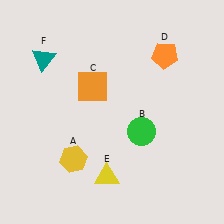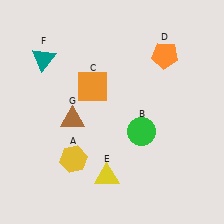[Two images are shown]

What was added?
A brown triangle (G) was added in Image 2.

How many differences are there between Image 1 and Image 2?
There is 1 difference between the two images.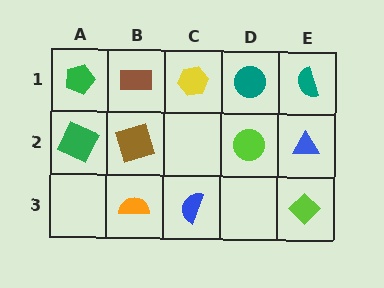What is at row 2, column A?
A green square.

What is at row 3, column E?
A lime diamond.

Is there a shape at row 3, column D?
No, that cell is empty.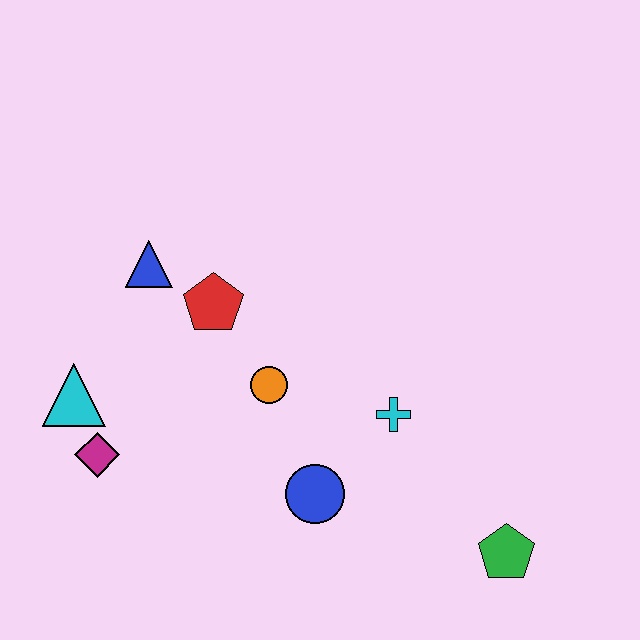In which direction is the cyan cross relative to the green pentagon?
The cyan cross is above the green pentagon.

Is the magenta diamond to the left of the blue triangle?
Yes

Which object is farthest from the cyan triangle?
The green pentagon is farthest from the cyan triangle.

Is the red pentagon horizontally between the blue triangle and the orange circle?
Yes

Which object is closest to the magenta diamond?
The cyan triangle is closest to the magenta diamond.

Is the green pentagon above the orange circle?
No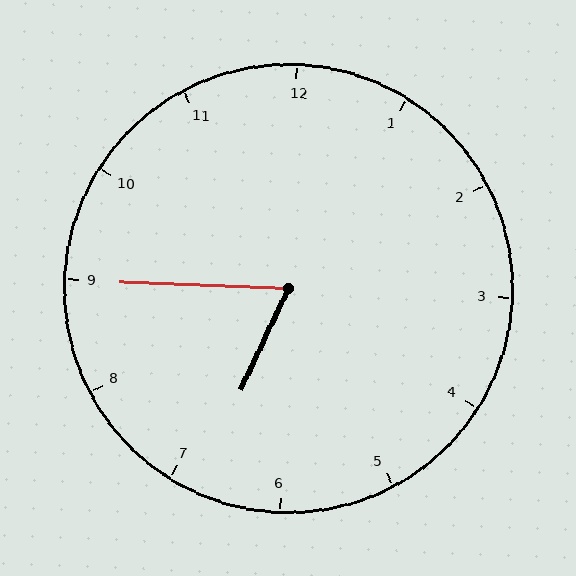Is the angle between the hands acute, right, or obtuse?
It is acute.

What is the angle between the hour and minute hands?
Approximately 68 degrees.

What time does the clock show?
6:45.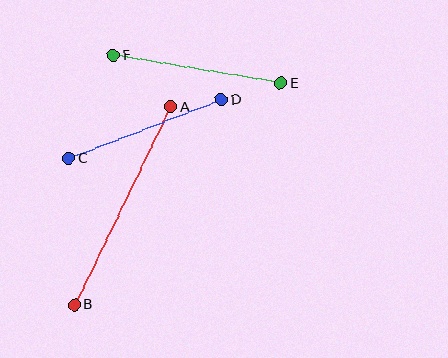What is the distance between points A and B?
The distance is approximately 220 pixels.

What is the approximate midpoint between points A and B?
The midpoint is at approximately (123, 206) pixels.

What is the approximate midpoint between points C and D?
The midpoint is at approximately (145, 129) pixels.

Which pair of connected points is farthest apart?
Points A and B are farthest apart.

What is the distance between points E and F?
The distance is approximately 170 pixels.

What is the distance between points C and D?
The distance is approximately 164 pixels.